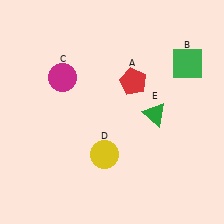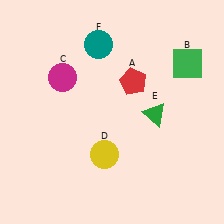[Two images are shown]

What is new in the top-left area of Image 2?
A teal circle (F) was added in the top-left area of Image 2.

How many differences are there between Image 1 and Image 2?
There is 1 difference between the two images.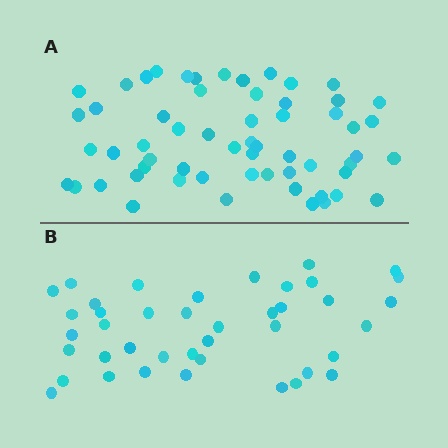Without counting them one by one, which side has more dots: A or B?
Region A (the top region) has more dots.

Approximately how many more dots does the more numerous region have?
Region A has approximately 20 more dots than region B.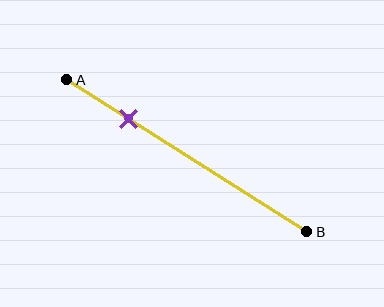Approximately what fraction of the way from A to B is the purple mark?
The purple mark is approximately 25% of the way from A to B.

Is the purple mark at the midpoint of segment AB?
No, the mark is at about 25% from A, not at the 50% midpoint.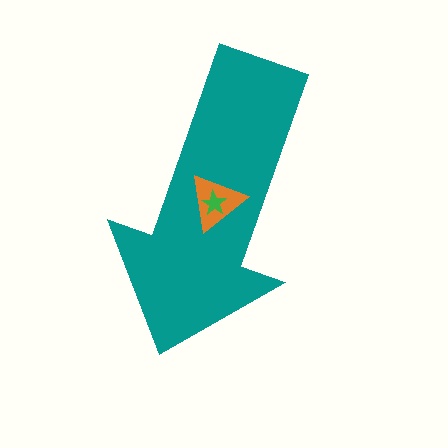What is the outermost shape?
The teal arrow.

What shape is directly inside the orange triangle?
The green star.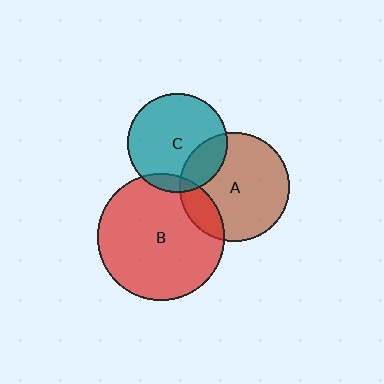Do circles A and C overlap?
Yes.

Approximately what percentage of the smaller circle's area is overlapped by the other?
Approximately 20%.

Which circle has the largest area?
Circle B (red).